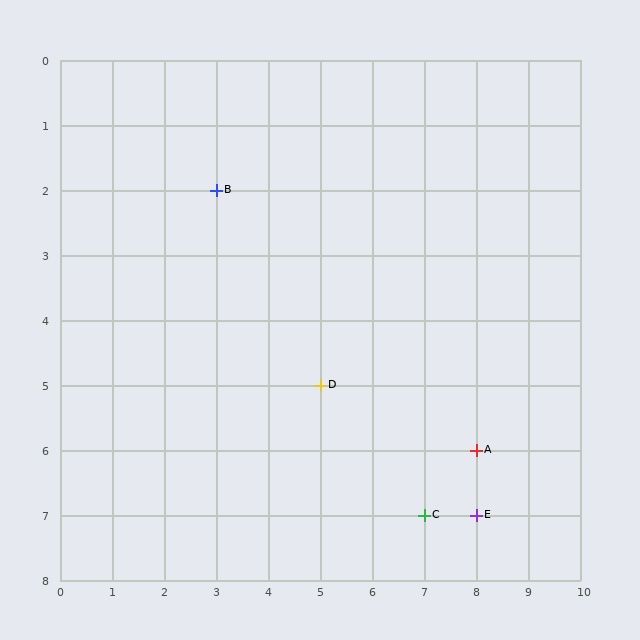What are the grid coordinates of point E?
Point E is at grid coordinates (8, 7).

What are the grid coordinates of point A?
Point A is at grid coordinates (8, 6).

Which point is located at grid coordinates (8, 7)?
Point E is at (8, 7).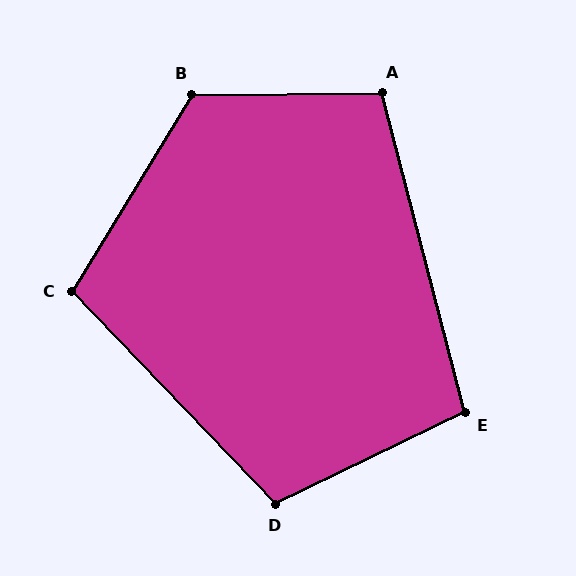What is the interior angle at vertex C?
Approximately 105 degrees (obtuse).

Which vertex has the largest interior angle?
B, at approximately 122 degrees.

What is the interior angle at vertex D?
Approximately 108 degrees (obtuse).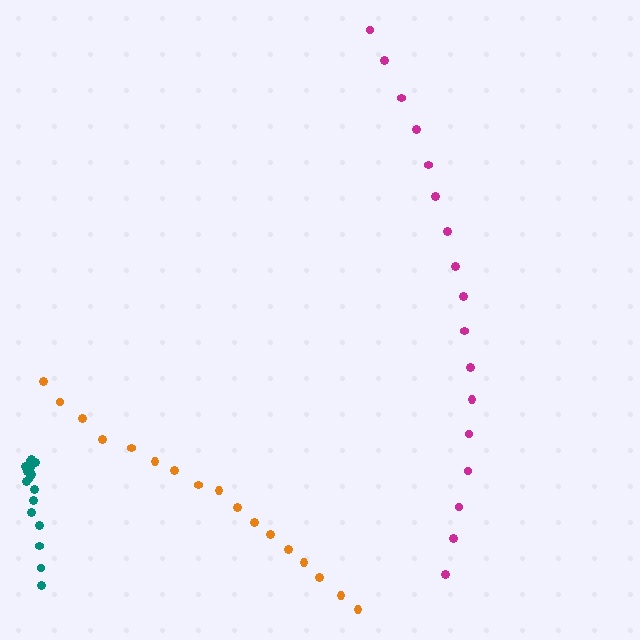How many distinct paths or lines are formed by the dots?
There are 3 distinct paths.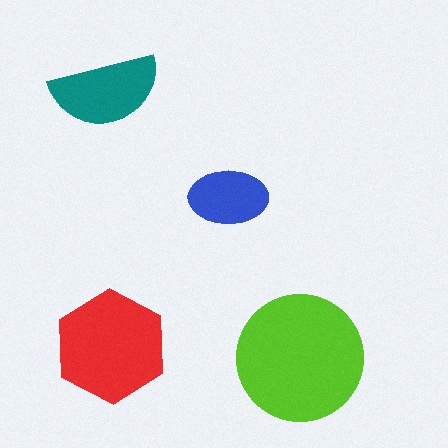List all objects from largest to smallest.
The lime circle, the red hexagon, the teal semicircle, the blue ellipse.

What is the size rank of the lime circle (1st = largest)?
1st.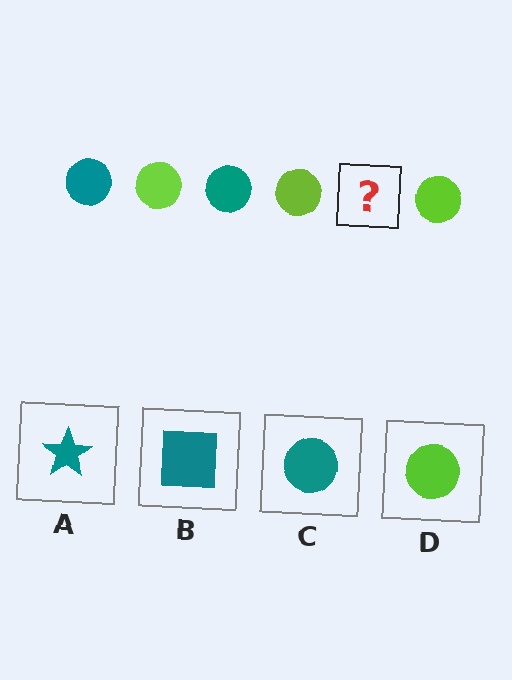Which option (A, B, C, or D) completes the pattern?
C.